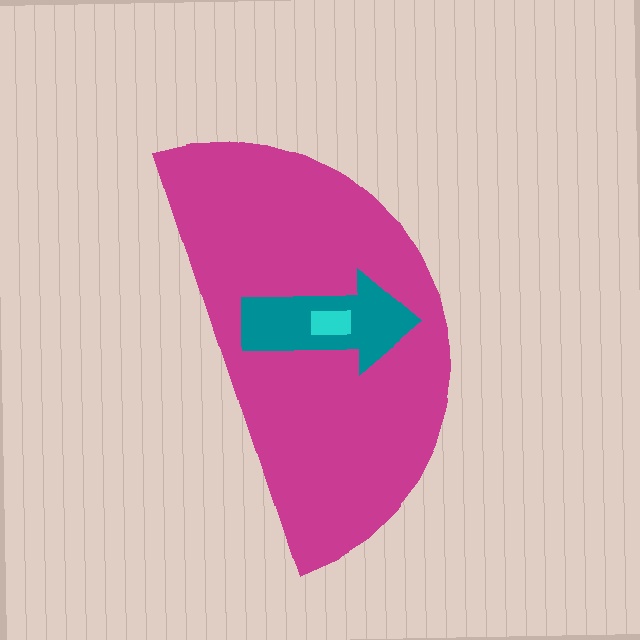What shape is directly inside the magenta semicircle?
The teal arrow.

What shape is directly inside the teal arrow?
The cyan rectangle.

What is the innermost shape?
The cyan rectangle.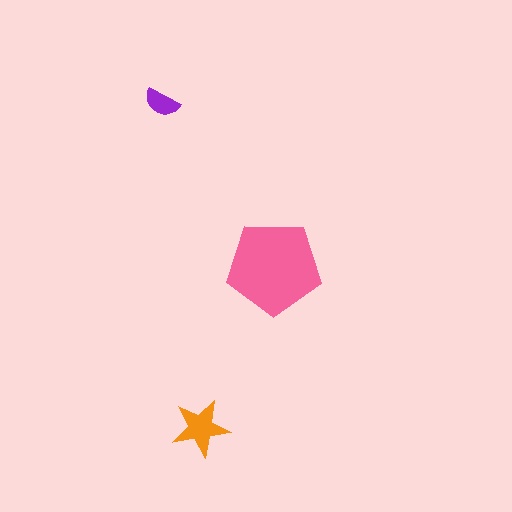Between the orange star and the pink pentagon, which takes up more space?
The pink pentagon.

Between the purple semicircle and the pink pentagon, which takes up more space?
The pink pentagon.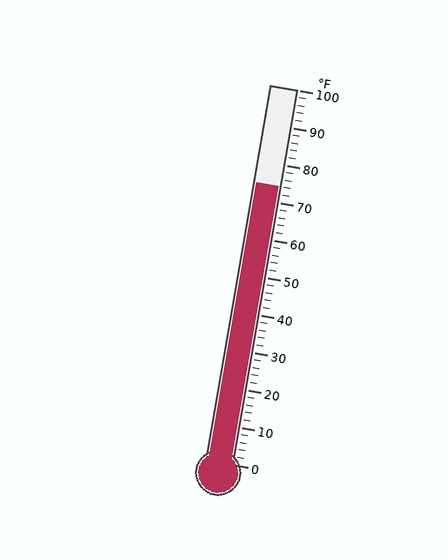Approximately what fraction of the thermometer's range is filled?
The thermometer is filled to approximately 75% of its range.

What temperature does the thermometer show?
The thermometer shows approximately 74°F.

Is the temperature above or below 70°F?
The temperature is above 70°F.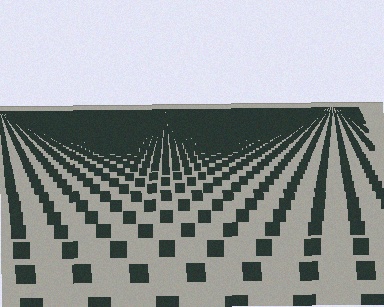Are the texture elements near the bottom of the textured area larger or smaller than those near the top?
Larger. Near the bottom, elements are closer to the viewer and appear at a bigger on-screen size.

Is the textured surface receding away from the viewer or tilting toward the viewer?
The surface is receding away from the viewer. Texture elements get smaller and denser toward the top.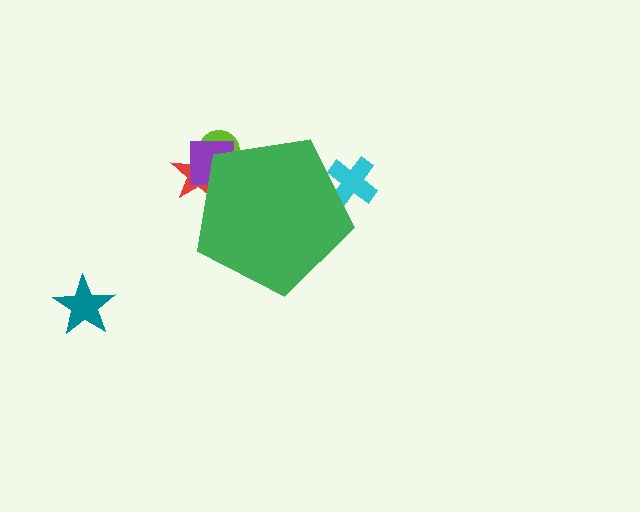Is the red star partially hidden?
Yes, the red star is partially hidden behind the green pentagon.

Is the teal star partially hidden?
No, the teal star is fully visible.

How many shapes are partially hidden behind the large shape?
4 shapes are partially hidden.